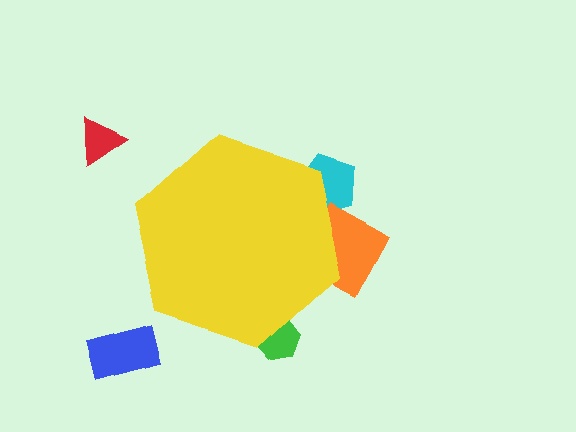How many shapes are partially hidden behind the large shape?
3 shapes are partially hidden.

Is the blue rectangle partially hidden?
No, the blue rectangle is fully visible.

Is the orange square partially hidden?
Yes, the orange square is partially hidden behind the yellow hexagon.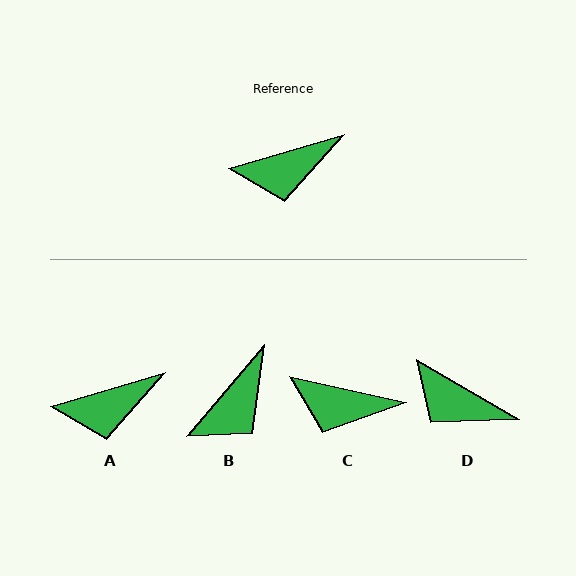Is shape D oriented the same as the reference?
No, it is off by about 46 degrees.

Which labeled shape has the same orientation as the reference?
A.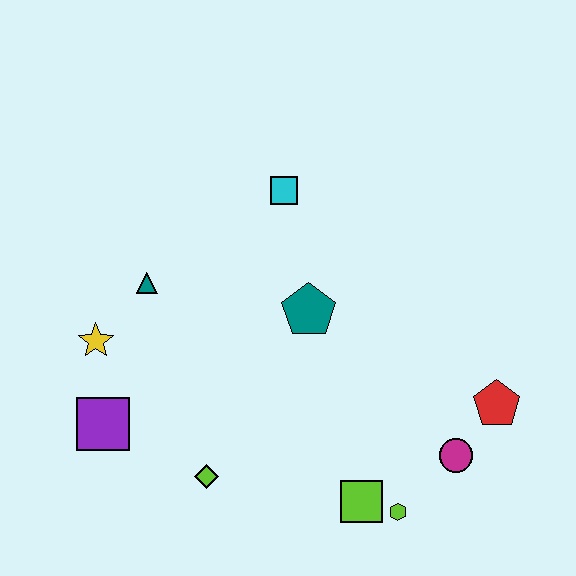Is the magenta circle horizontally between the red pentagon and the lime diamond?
Yes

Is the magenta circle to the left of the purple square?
No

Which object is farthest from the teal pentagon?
The purple square is farthest from the teal pentagon.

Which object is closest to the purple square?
The yellow star is closest to the purple square.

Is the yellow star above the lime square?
Yes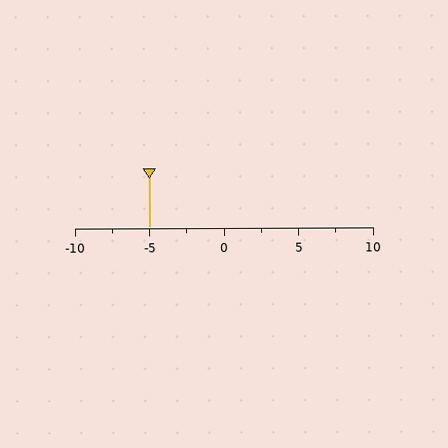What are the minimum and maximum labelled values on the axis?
The axis runs from -10 to 10.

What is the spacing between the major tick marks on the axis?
The major ticks are spaced 5 apart.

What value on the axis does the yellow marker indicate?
The marker indicates approximately -5.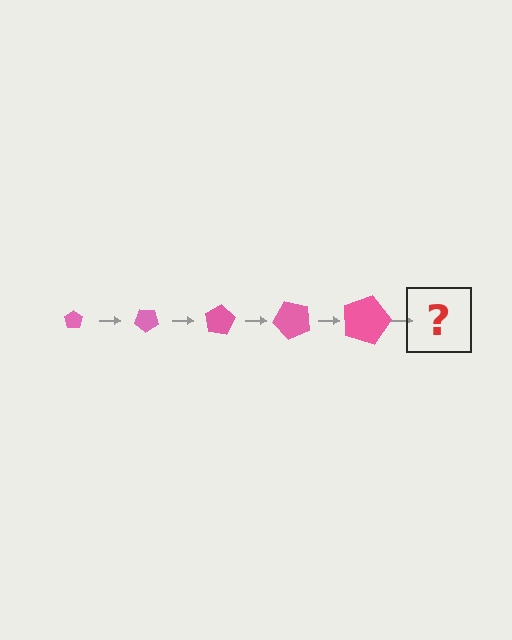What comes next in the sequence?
The next element should be a pentagon, larger than the previous one and rotated 200 degrees from the start.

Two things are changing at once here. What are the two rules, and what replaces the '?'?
The two rules are that the pentagon grows larger each step and it rotates 40 degrees each step. The '?' should be a pentagon, larger than the previous one and rotated 200 degrees from the start.